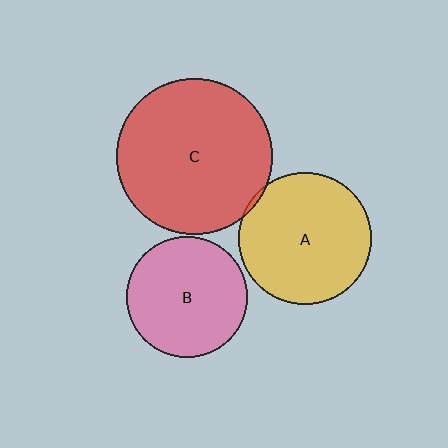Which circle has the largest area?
Circle C (red).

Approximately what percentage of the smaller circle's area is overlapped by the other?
Approximately 5%.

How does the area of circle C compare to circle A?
Approximately 1.4 times.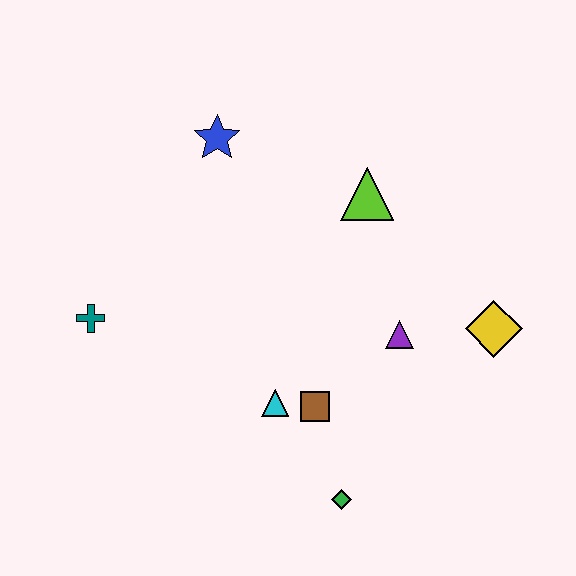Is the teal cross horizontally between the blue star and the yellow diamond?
No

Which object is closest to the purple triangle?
The yellow diamond is closest to the purple triangle.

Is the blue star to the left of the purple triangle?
Yes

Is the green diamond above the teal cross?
No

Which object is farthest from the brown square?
The blue star is farthest from the brown square.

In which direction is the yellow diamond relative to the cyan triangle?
The yellow diamond is to the right of the cyan triangle.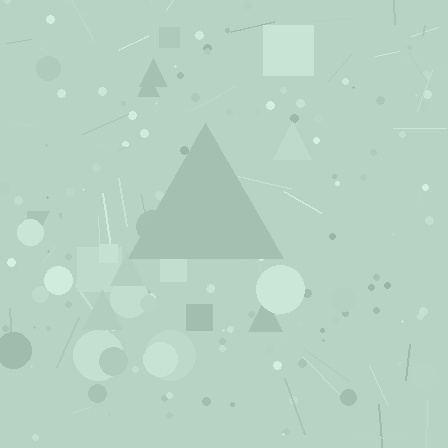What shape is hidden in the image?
A triangle is hidden in the image.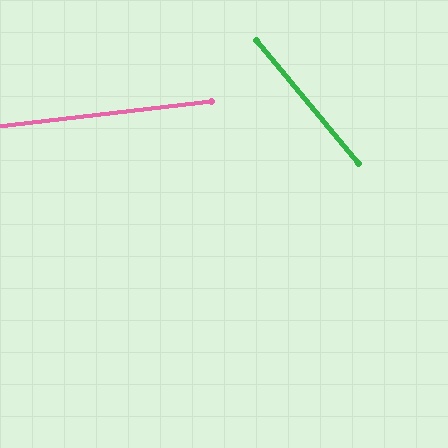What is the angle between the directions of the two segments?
Approximately 57 degrees.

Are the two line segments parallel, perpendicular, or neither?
Neither parallel nor perpendicular — they differ by about 57°.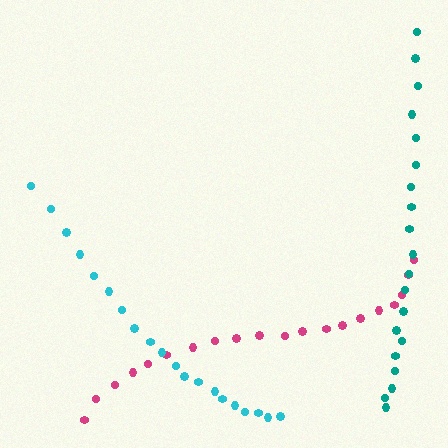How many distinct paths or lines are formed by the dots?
There are 3 distinct paths.